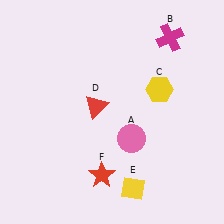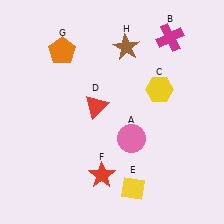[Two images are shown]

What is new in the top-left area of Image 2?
An orange pentagon (G) was added in the top-left area of Image 2.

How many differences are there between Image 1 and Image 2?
There are 2 differences between the two images.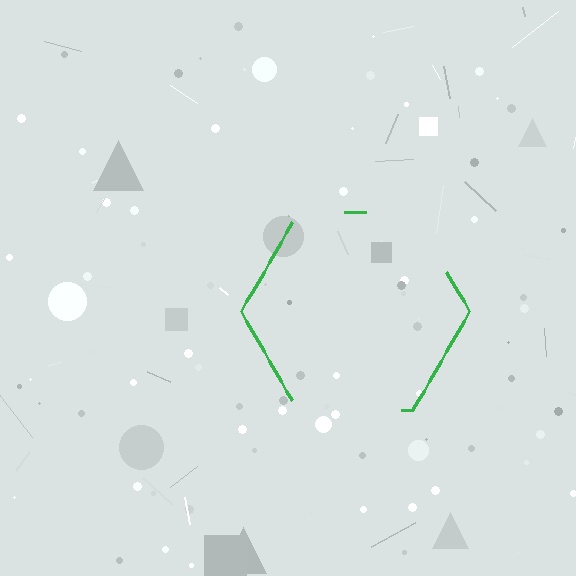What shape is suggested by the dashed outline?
The dashed outline suggests a hexagon.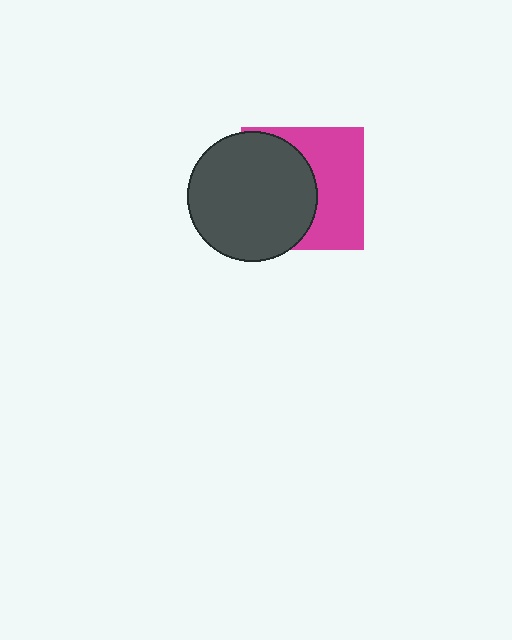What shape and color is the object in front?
The object in front is a dark gray circle.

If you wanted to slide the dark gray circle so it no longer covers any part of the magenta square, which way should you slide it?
Slide it left — that is the most direct way to separate the two shapes.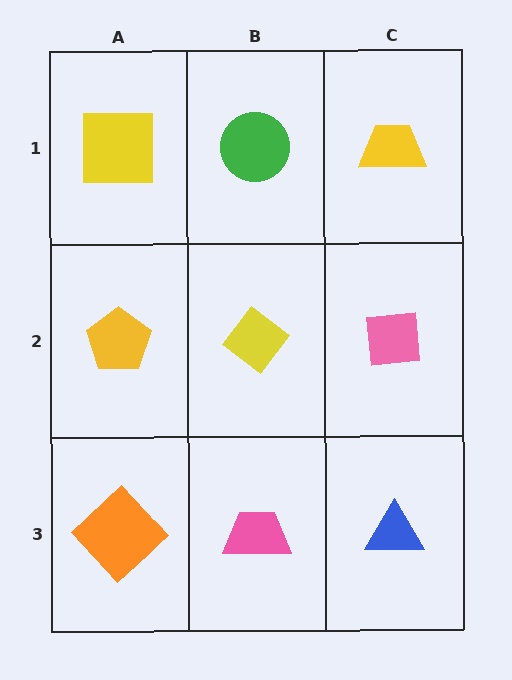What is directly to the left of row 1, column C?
A green circle.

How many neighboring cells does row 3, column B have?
3.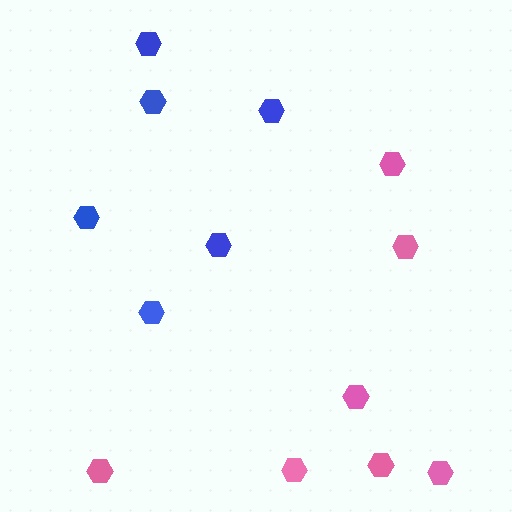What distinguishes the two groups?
There are 2 groups: one group of blue hexagons (6) and one group of pink hexagons (7).